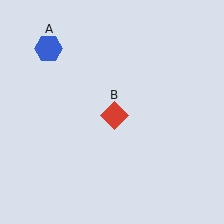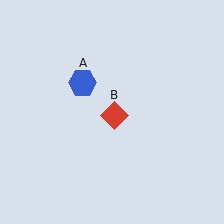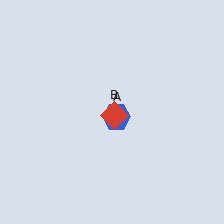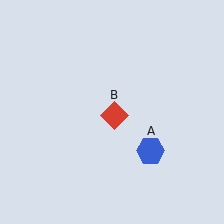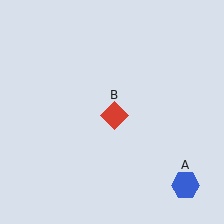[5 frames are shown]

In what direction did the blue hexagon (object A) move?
The blue hexagon (object A) moved down and to the right.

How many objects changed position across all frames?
1 object changed position: blue hexagon (object A).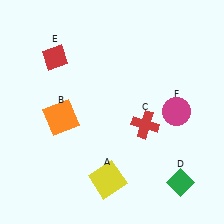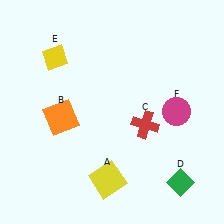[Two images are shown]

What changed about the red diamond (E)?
In Image 1, E is red. In Image 2, it changed to yellow.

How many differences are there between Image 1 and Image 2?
There is 1 difference between the two images.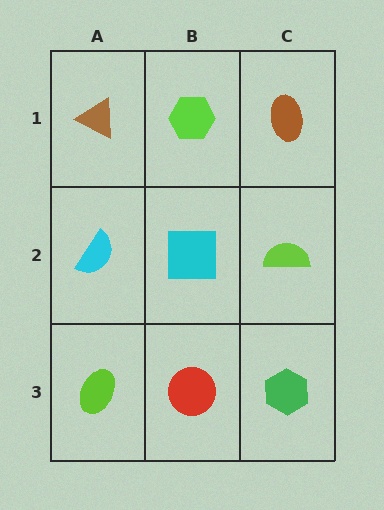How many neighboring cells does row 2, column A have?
3.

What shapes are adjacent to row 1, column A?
A cyan semicircle (row 2, column A), a lime hexagon (row 1, column B).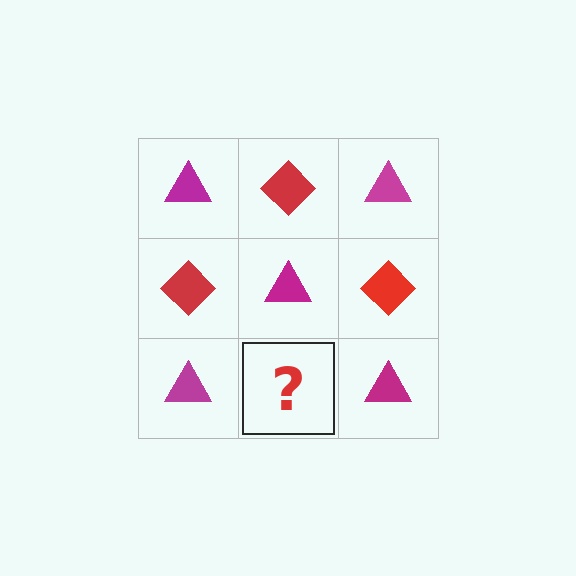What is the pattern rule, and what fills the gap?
The rule is that it alternates magenta triangle and red diamond in a checkerboard pattern. The gap should be filled with a red diamond.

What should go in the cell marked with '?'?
The missing cell should contain a red diamond.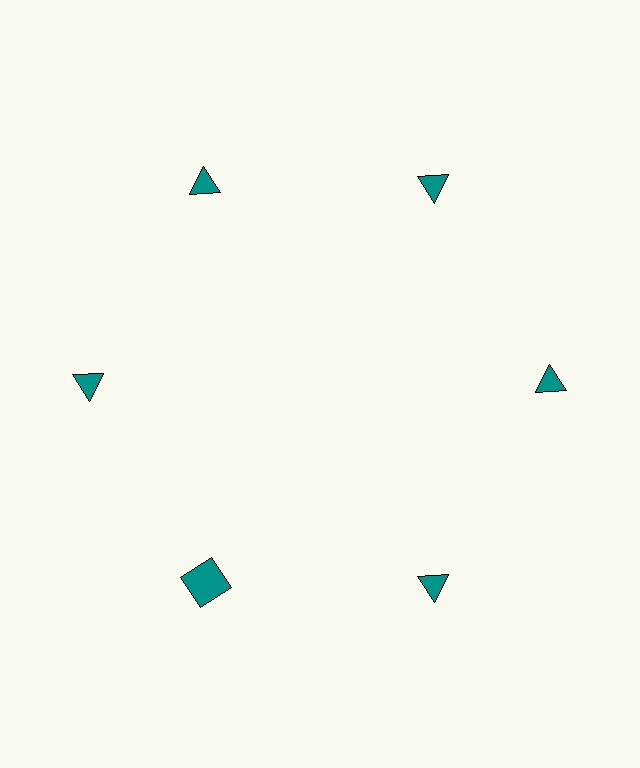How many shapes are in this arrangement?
There are 6 shapes arranged in a ring pattern.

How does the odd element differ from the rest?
It has a different shape: square instead of triangle.